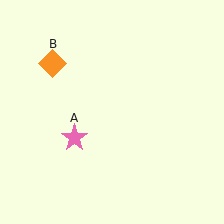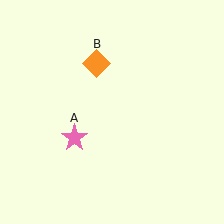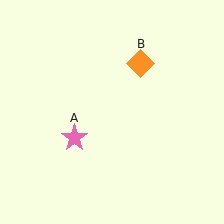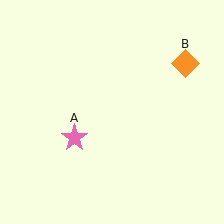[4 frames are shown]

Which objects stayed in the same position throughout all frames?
Pink star (object A) remained stationary.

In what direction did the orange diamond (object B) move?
The orange diamond (object B) moved right.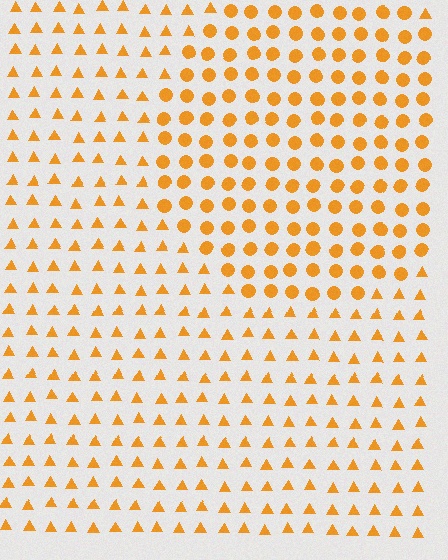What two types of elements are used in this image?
The image uses circles inside the circle region and triangles outside it.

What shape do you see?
I see a circle.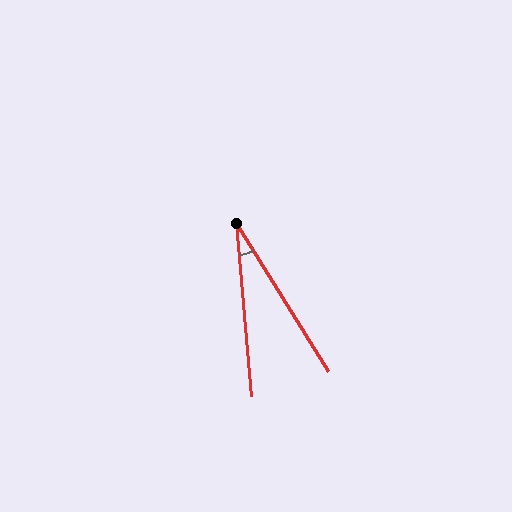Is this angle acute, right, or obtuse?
It is acute.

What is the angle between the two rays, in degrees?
Approximately 27 degrees.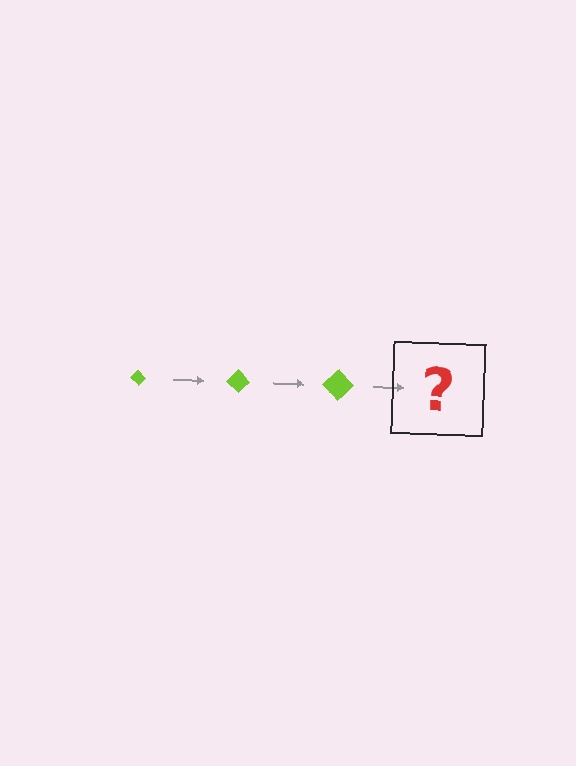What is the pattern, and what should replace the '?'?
The pattern is that the diamond gets progressively larger each step. The '?' should be a lime diamond, larger than the previous one.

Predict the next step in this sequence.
The next step is a lime diamond, larger than the previous one.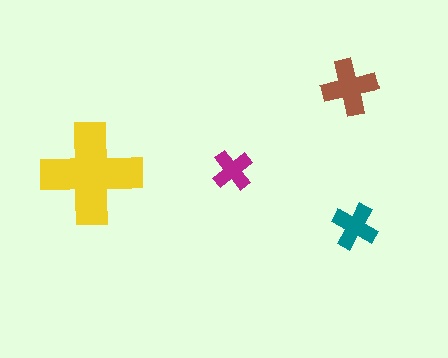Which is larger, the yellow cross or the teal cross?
The yellow one.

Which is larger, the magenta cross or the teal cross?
The teal one.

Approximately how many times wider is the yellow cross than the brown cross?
About 2 times wider.